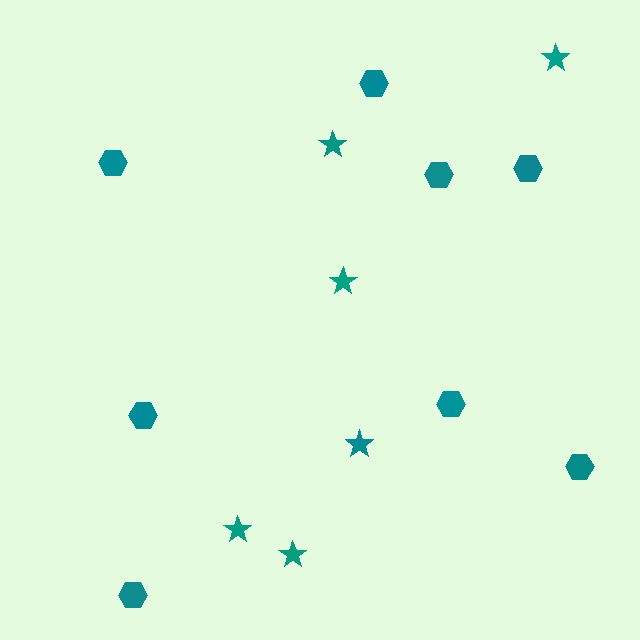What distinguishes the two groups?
There are 2 groups: one group of stars (6) and one group of hexagons (8).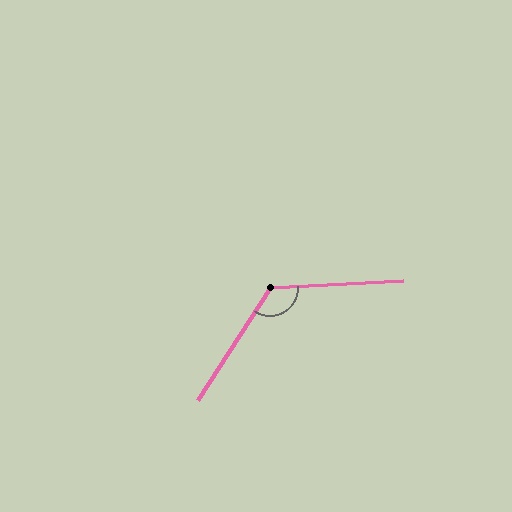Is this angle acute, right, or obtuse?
It is obtuse.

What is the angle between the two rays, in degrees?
Approximately 126 degrees.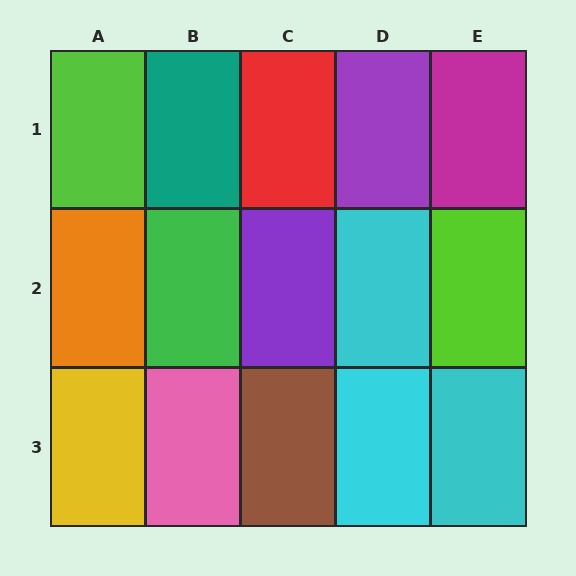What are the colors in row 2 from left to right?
Orange, green, purple, cyan, lime.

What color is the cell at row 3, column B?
Pink.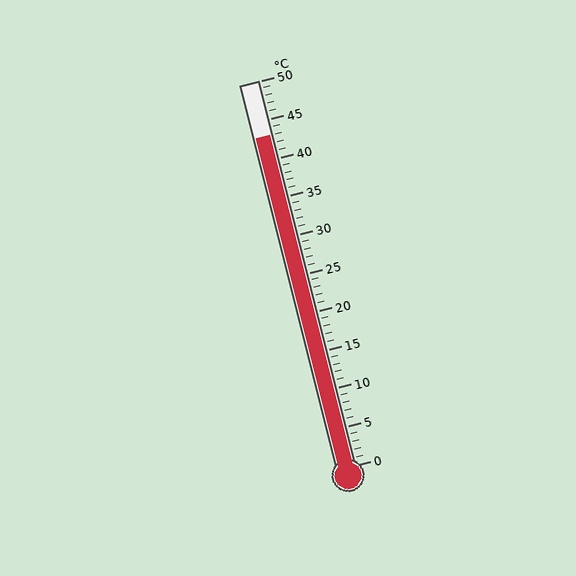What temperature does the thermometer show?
The thermometer shows approximately 43°C.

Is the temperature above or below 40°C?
The temperature is above 40°C.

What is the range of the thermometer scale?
The thermometer scale ranges from 0°C to 50°C.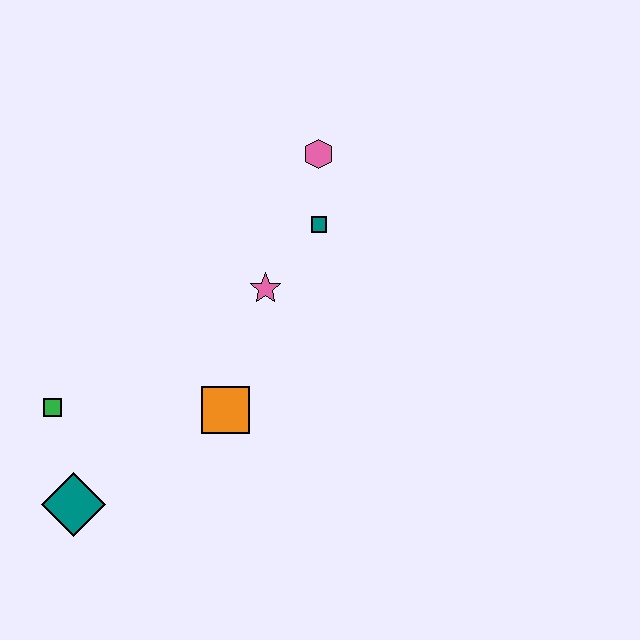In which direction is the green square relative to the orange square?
The green square is to the left of the orange square.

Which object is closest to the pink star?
The teal square is closest to the pink star.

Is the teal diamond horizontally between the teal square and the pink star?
No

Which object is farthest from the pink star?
The teal diamond is farthest from the pink star.